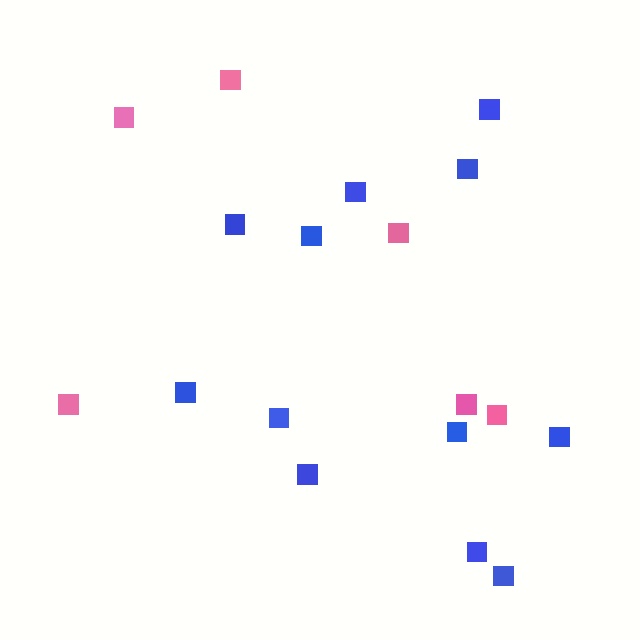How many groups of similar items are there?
There are 2 groups: one group of blue squares (12) and one group of pink squares (6).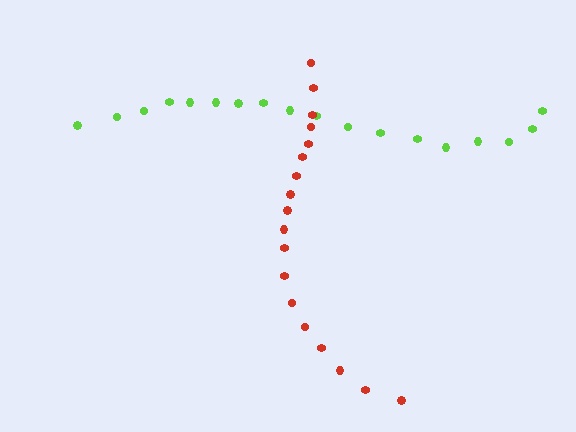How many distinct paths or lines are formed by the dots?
There are 2 distinct paths.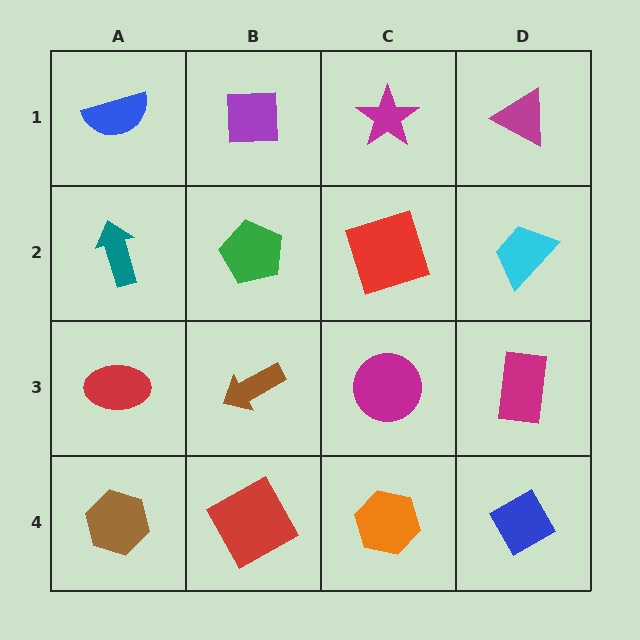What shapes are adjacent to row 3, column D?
A cyan trapezoid (row 2, column D), a blue diamond (row 4, column D), a magenta circle (row 3, column C).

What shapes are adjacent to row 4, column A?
A red ellipse (row 3, column A), a red square (row 4, column B).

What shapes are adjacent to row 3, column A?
A teal arrow (row 2, column A), a brown hexagon (row 4, column A), a brown arrow (row 3, column B).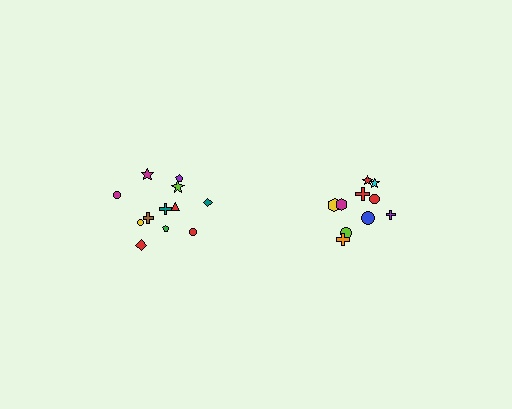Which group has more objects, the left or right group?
The left group.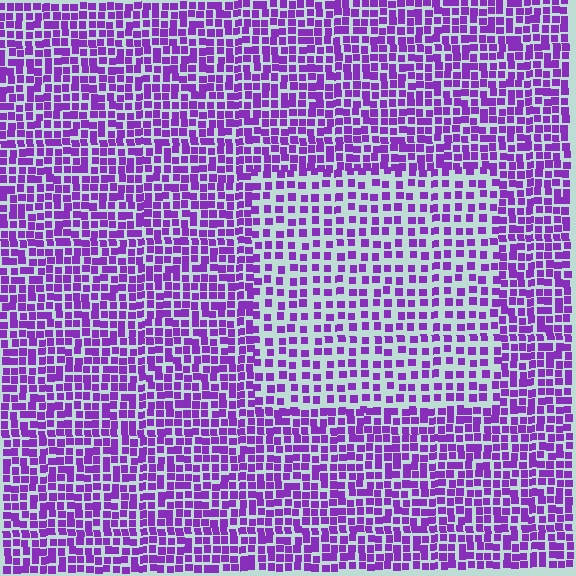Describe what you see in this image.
The image contains small purple elements arranged at two different densities. A rectangle-shaped region is visible where the elements are less densely packed than the surrounding area.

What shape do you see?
I see a rectangle.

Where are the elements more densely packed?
The elements are more densely packed outside the rectangle boundary.